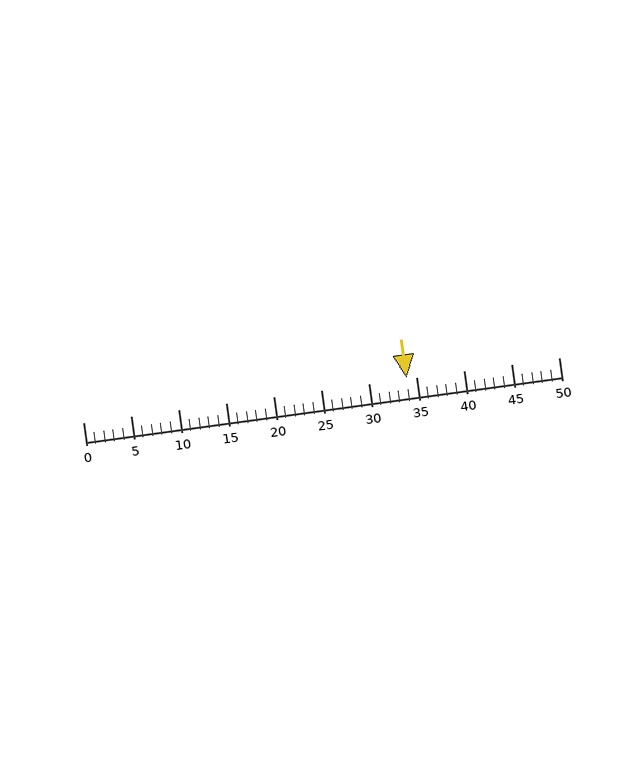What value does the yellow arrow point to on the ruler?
The yellow arrow points to approximately 34.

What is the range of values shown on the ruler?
The ruler shows values from 0 to 50.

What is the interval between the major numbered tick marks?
The major tick marks are spaced 5 units apart.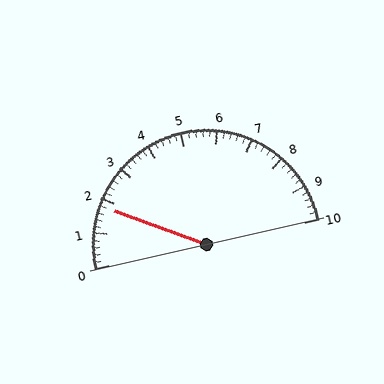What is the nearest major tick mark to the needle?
The nearest major tick mark is 2.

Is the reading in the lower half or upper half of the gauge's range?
The reading is in the lower half of the range (0 to 10).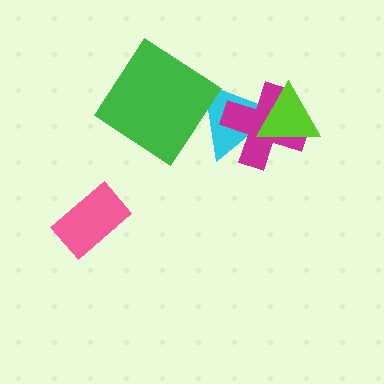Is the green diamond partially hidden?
No, no other shape covers it.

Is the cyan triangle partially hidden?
Yes, it is partially covered by another shape.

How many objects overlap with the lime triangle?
2 objects overlap with the lime triangle.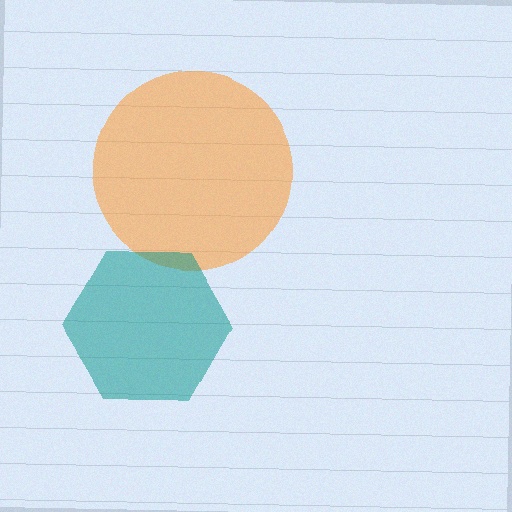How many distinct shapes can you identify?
There are 2 distinct shapes: an orange circle, a teal hexagon.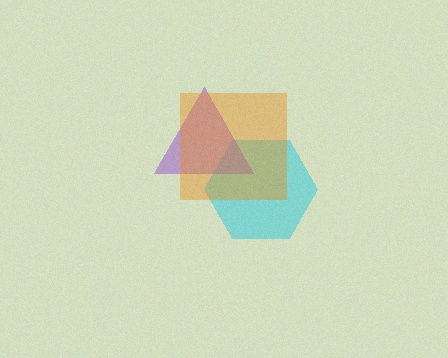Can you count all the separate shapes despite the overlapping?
Yes, there are 3 separate shapes.